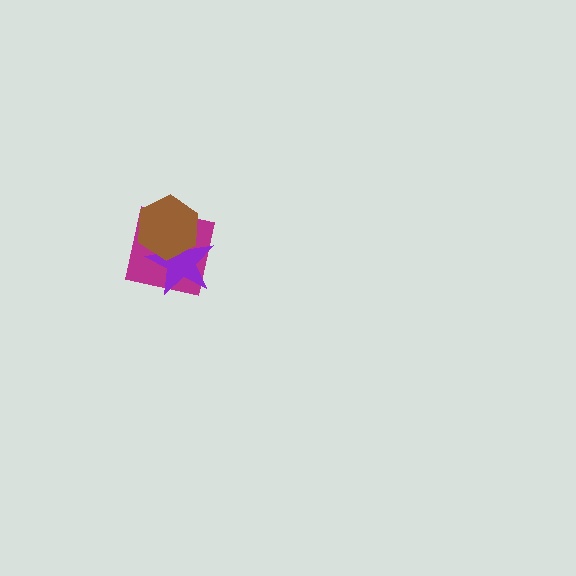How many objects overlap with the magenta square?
2 objects overlap with the magenta square.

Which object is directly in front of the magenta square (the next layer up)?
The purple star is directly in front of the magenta square.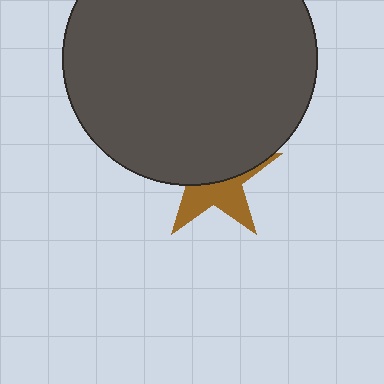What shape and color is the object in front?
The object in front is a dark gray circle.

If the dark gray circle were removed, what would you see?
You would see the complete brown star.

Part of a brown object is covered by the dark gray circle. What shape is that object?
It is a star.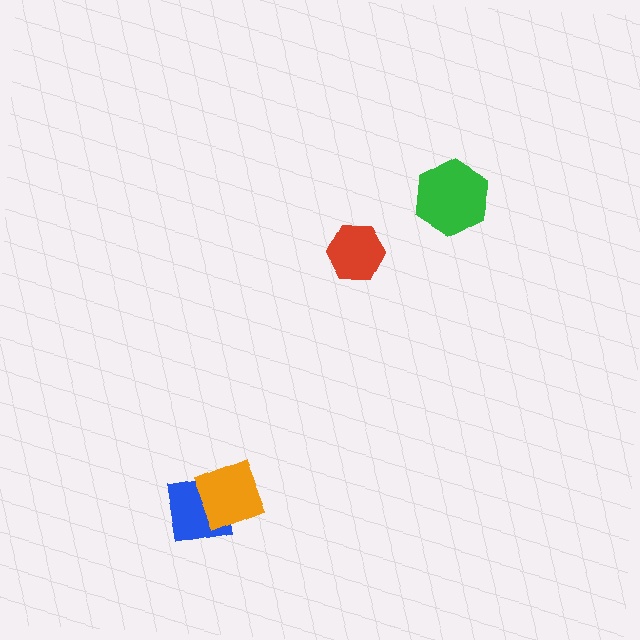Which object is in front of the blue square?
The orange square is in front of the blue square.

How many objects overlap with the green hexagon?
0 objects overlap with the green hexagon.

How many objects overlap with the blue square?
1 object overlaps with the blue square.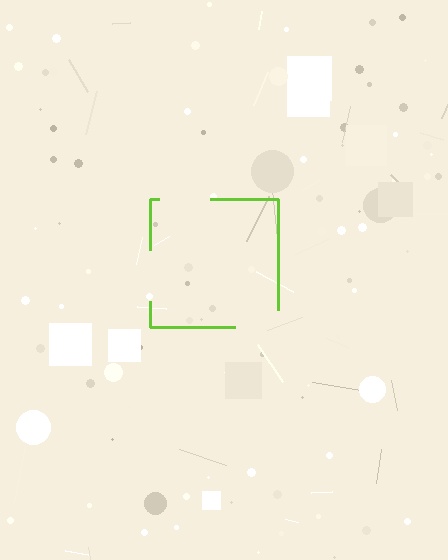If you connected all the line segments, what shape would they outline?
They would outline a square.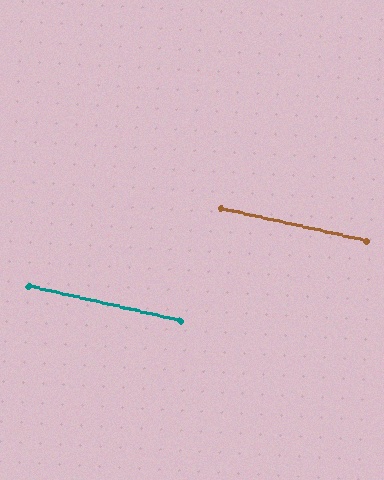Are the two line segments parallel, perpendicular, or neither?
Parallel — their directions differ by only 0.4°.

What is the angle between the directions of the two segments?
Approximately 0 degrees.